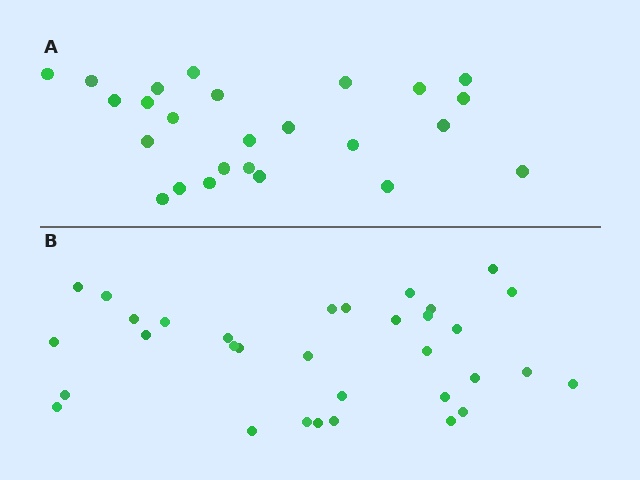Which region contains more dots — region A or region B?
Region B (the bottom region) has more dots.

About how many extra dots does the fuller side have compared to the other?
Region B has roughly 8 or so more dots than region A.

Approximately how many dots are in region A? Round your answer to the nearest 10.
About 20 dots. (The exact count is 25, which rounds to 20.)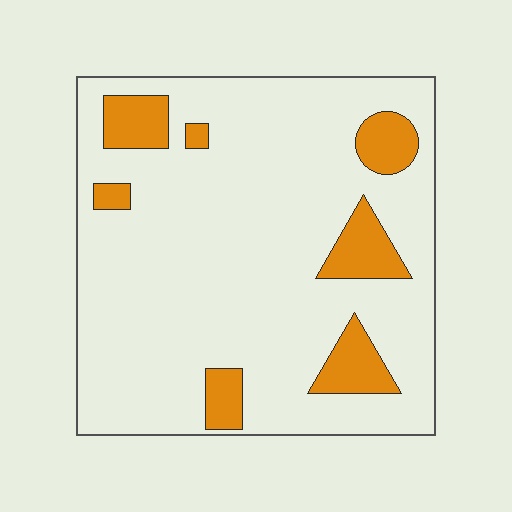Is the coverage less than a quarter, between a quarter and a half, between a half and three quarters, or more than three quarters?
Less than a quarter.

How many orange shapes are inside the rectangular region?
7.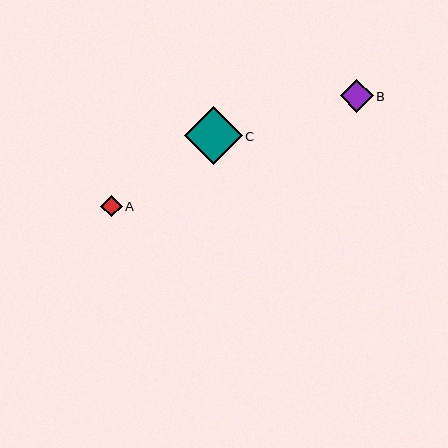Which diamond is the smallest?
Diamond A is the smallest with a size of approximately 22 pixels.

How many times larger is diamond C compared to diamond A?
Diamond C is approximately 2.7 times the size of diamond A.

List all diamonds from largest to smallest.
From largest to smallest: C, B, A.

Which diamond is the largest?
Diamond C is the largest with a size of approximately 58 pixels.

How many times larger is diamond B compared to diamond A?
Diamond B is approximately 1.5 times the size of diamond A.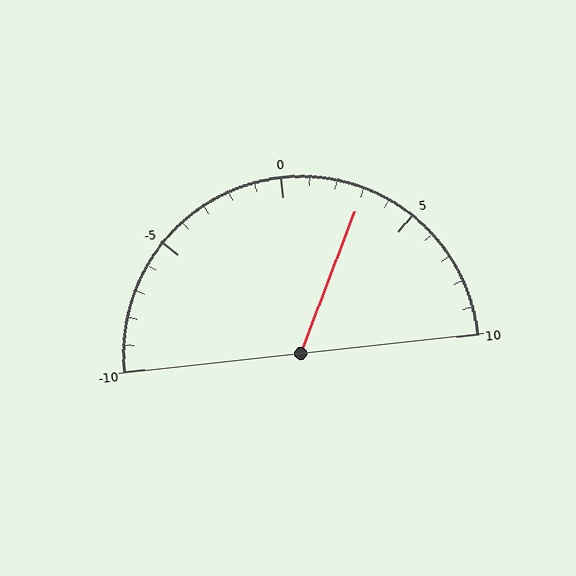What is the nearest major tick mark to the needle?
The nearest major tick mark is 5.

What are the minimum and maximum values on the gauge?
The gauge ranges from -10 to 10.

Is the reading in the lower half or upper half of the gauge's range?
The reading is in the upper half of the range (-10 to 10).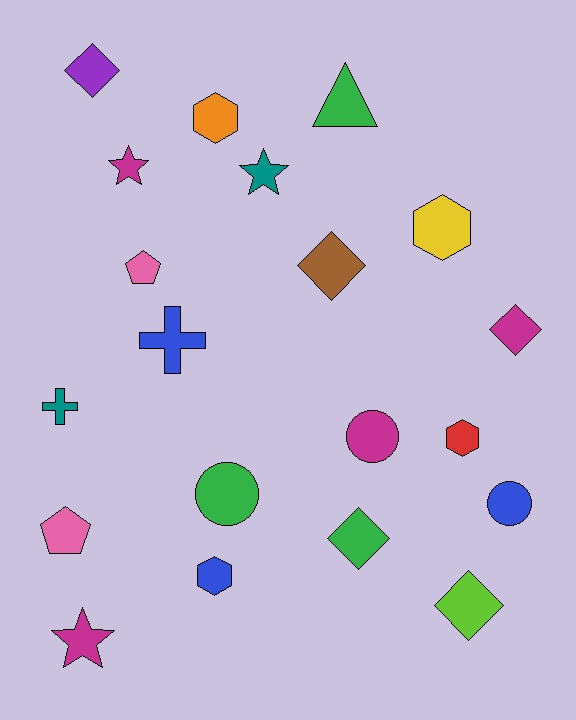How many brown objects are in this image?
There is 1 brown object.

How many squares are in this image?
There are no squares.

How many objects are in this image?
There are 20 objects.